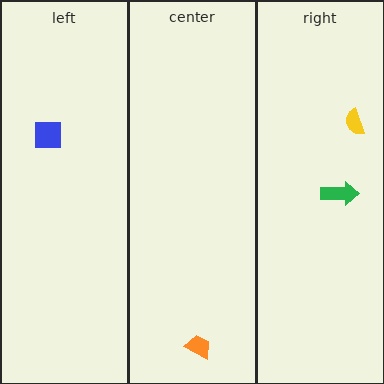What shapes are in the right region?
The green arrow, the yellow semicircle.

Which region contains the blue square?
The left region.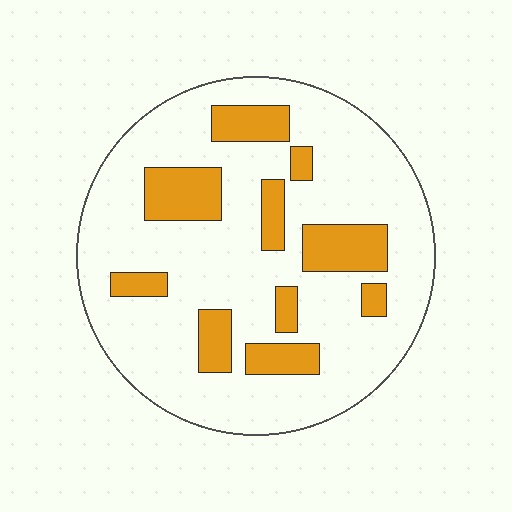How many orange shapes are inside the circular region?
10.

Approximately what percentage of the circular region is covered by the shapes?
Approximately 20%.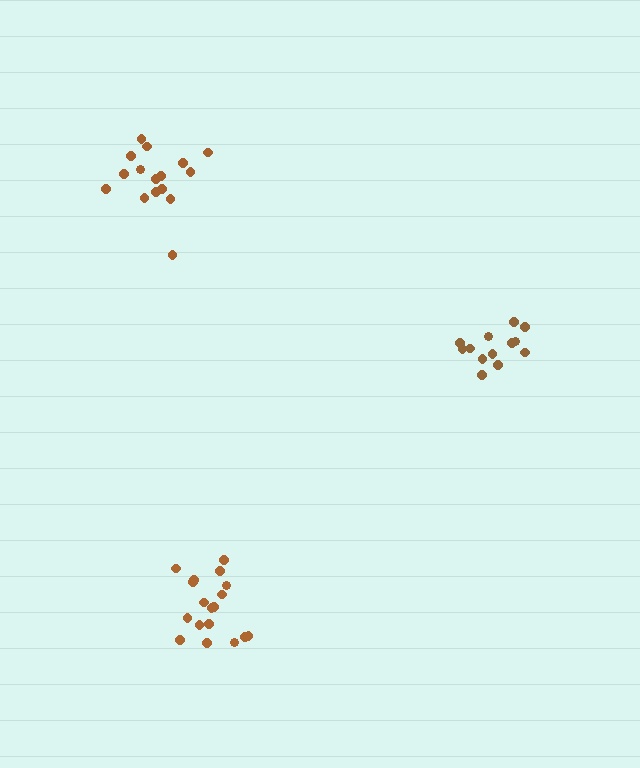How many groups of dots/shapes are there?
There are 3 groups.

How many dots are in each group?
Group 1: 16 dots, Group 2: 18 dots, Group 3: 13 dots (47 total).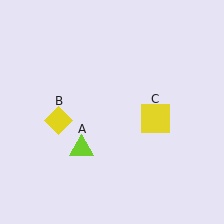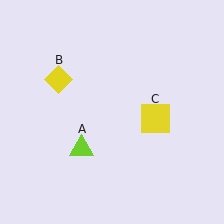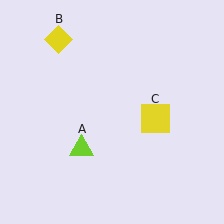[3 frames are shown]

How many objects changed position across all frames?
1 object changed position: yellow diamond (object B).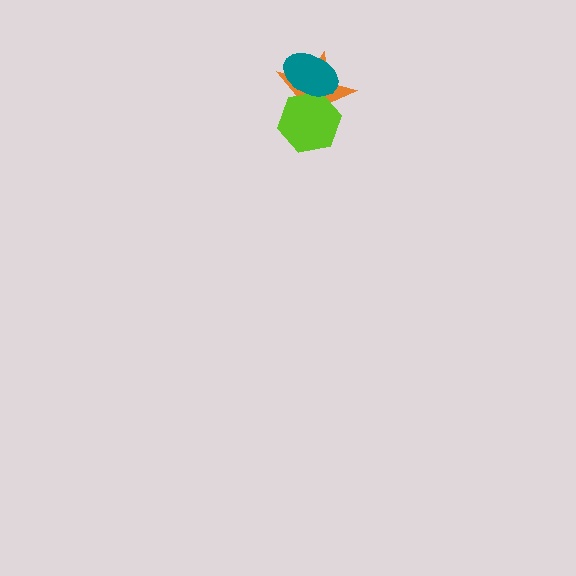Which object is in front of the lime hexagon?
The teal ellipse is in front of the lime hexagon.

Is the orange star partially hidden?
Yes, it is partially covered by another shape.